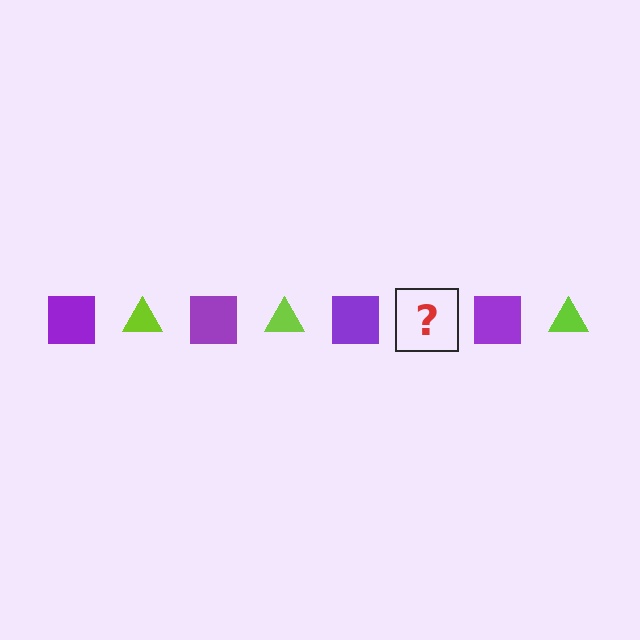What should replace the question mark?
The question mark should be replaced with a lime triangle.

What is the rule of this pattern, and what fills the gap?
The rule is that the pattern alternates between purple square and lime triangle. The gap should be filled with a lime triangle.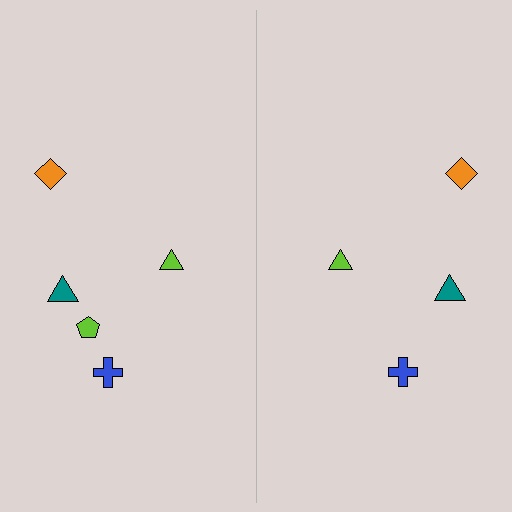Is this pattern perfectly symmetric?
No, the pattern is not perfectly symmetric. A lime pentagon is missing from the right side.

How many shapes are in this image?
There are 9 shapes in this image.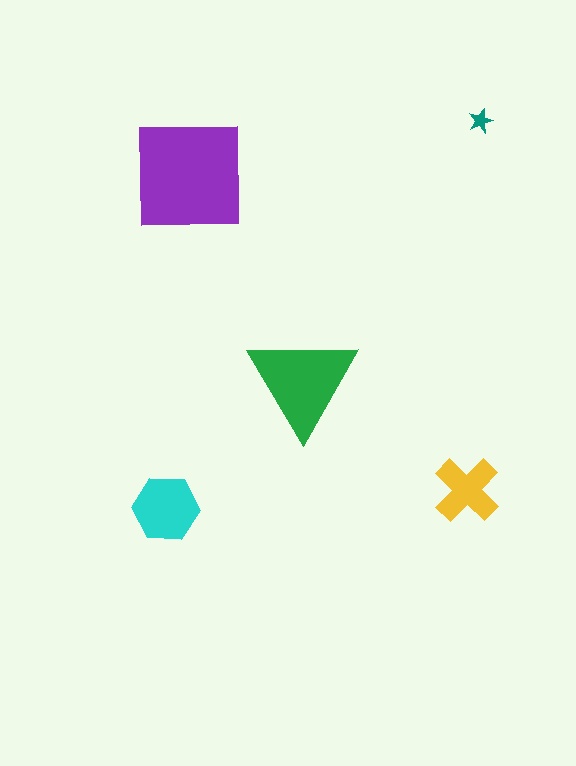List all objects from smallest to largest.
The teal star, the yellow cross, the cyan hexagon, the green triangle, the purple square.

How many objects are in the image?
There are 5 objects in the image.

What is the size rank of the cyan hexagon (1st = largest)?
3rd.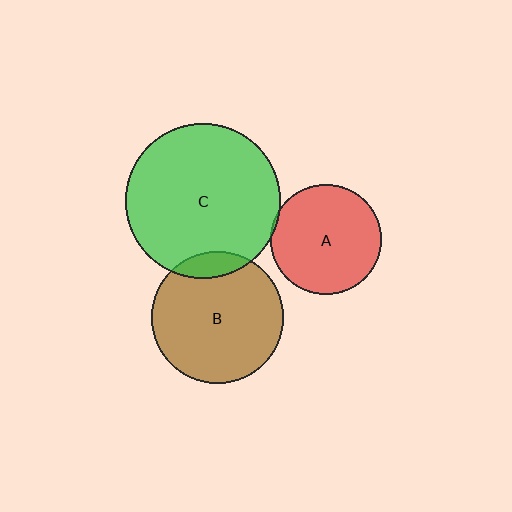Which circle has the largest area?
Circle C (green).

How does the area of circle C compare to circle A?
Approximately 2.0 times.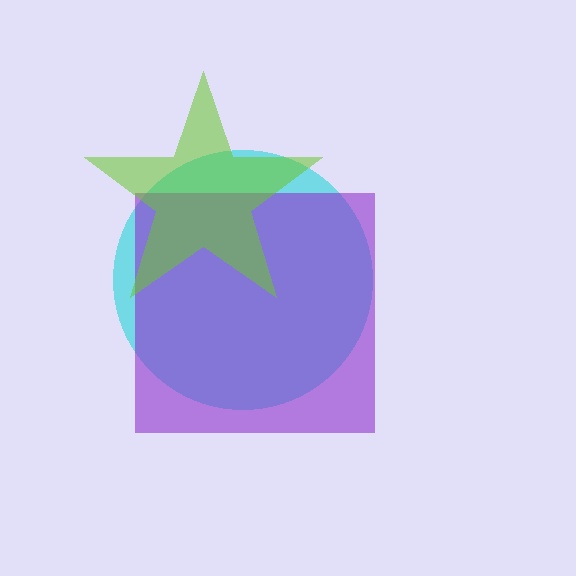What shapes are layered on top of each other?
The layered shapes are: a cyan circle, a purple square, a lime star.